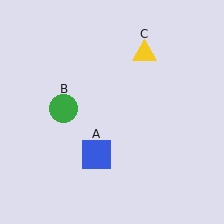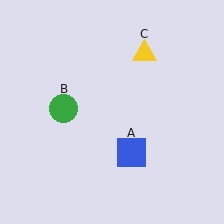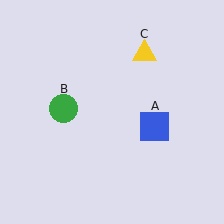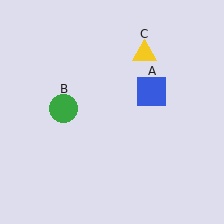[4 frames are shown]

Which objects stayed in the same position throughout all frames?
Green circle (object B) and yellow triangle (object C) remained stationary.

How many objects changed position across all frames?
1 object changed position: blue square (object A).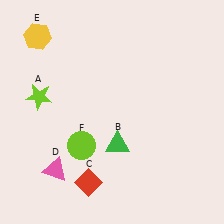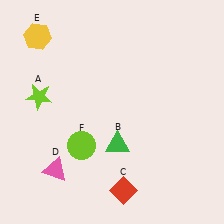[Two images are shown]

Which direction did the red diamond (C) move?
The red diamond (C) moved right.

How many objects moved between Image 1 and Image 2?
1 object moved between the two images.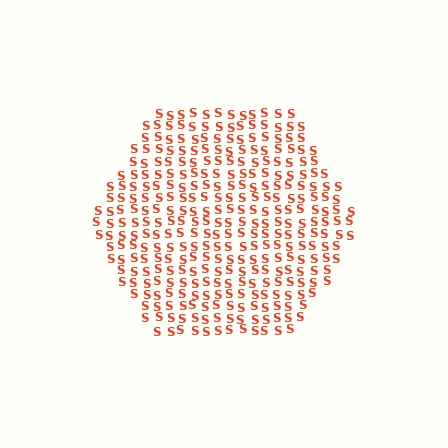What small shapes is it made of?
It is made of small letter S's.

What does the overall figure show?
The overall figure shows a hexagon.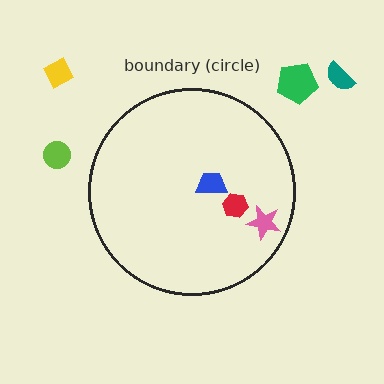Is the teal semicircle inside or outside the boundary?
Outside.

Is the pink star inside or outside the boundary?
Inside.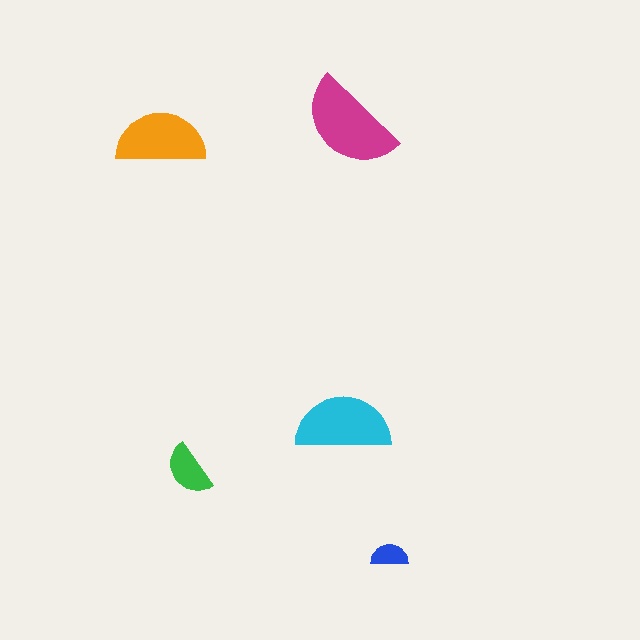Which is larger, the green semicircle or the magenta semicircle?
The magenta one.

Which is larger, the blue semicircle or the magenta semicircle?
The magenta one.